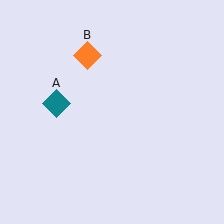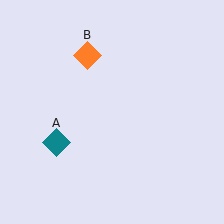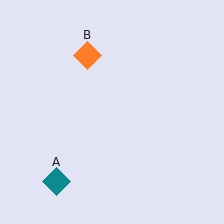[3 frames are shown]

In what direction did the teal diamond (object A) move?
The teal diamond (object A) moved down.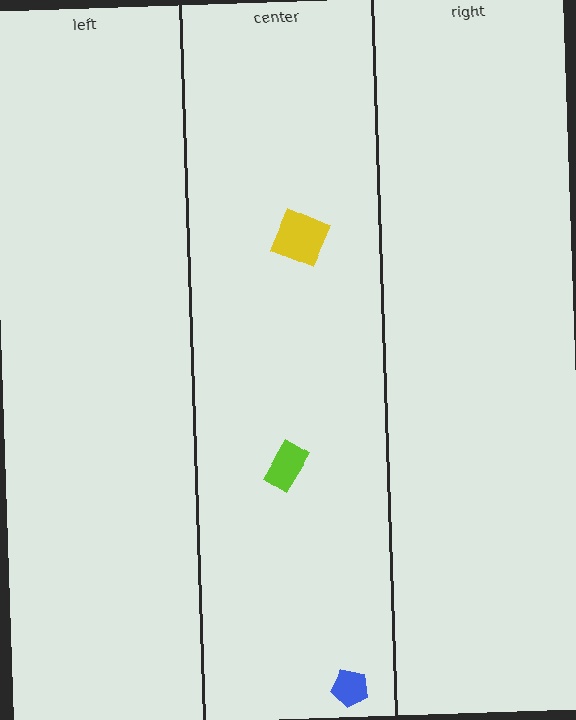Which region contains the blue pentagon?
The center region.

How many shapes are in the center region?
3.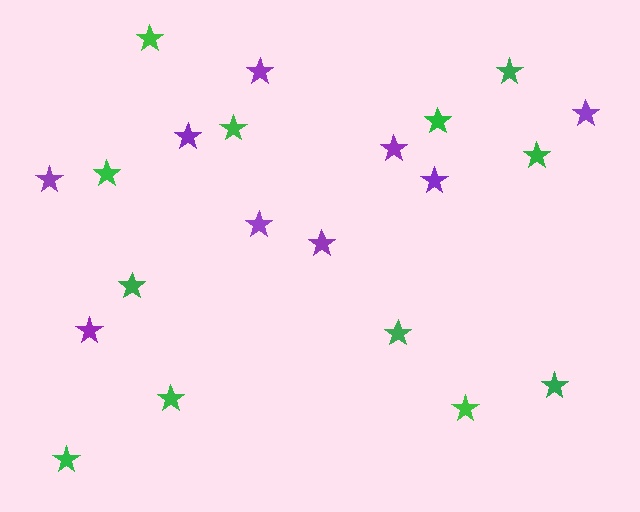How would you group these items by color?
There are 2 groups: one group of green stars (12) and one group of purple stars (9).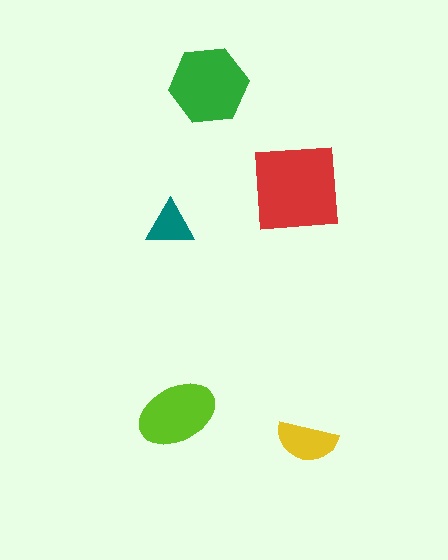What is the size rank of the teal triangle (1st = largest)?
5th.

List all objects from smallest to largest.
The teal triangle, the yellow semicircle, the lime ellipse, the green hexagon, the red square.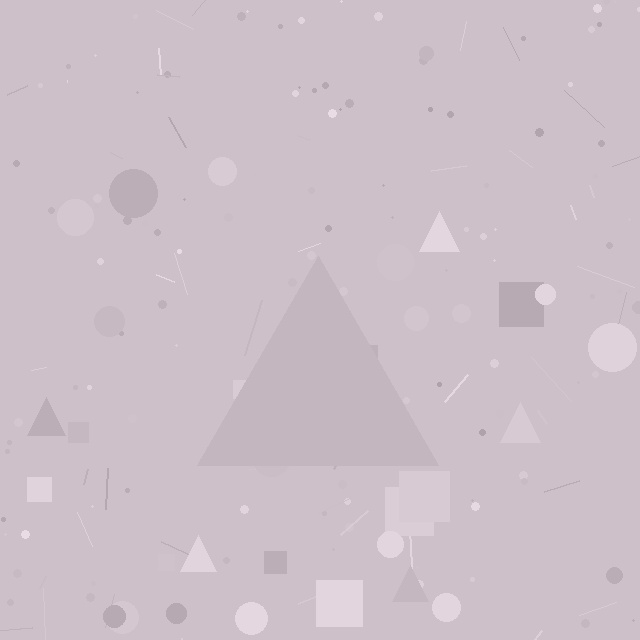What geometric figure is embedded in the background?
A triangle is embedded in the background.